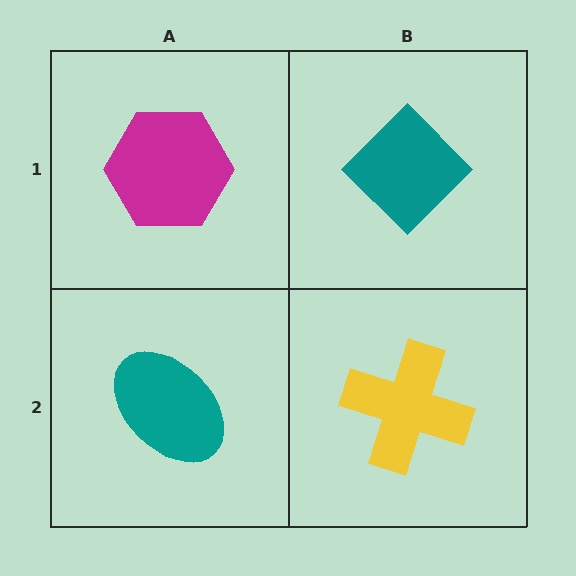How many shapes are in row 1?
2 shapes.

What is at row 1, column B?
A teal diamond.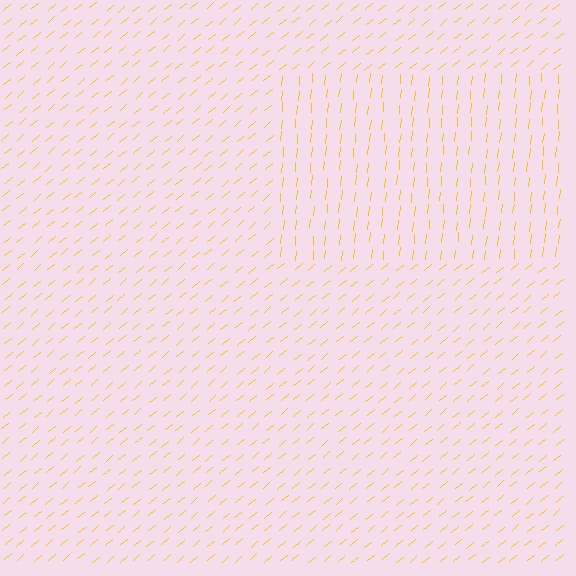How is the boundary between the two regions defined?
The boundary is defined purely by a change in line orientation (approximately 45 degrees difference). All lines are the same color and thickness.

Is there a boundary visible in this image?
Yes, there is a texture boundary formed by a change in line orientation.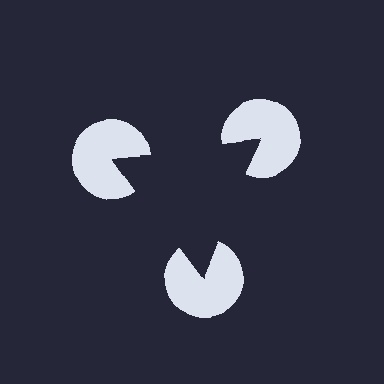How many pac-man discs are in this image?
There are 3 — one at each vertex of the illusory triangle.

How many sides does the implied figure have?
3 sides.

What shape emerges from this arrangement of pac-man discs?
An illusory triangle — its edges are inferred from the aligned wedge cuts in the pac-man discs, not physically drawn.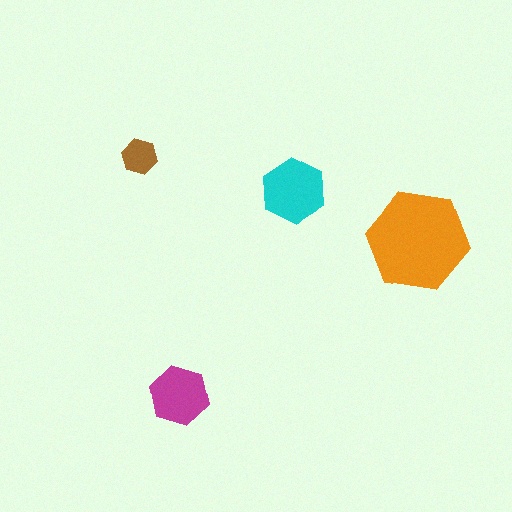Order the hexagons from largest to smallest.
the orange one, the cyan one, the magenta one, the brown one.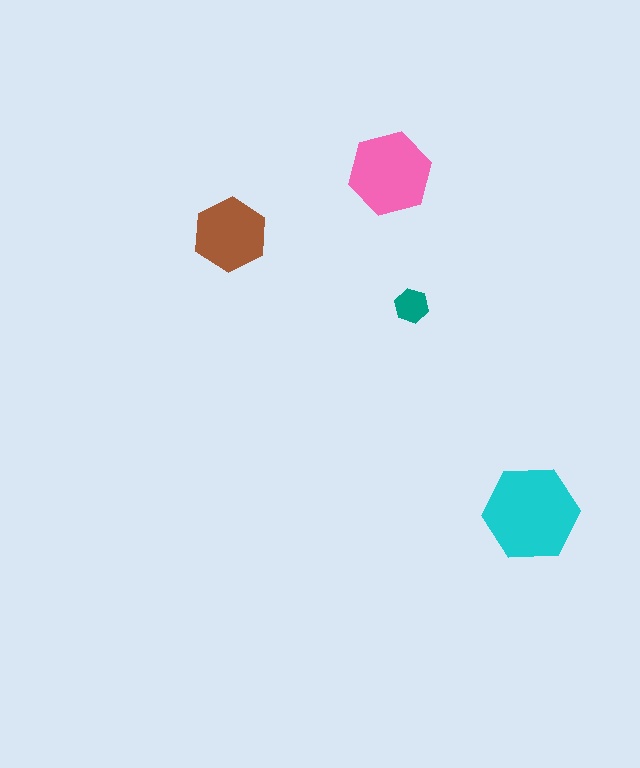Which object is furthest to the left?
The brown hexagon is leftmost.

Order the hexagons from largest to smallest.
the cyan one, the pink one, the brown one, the teal one.